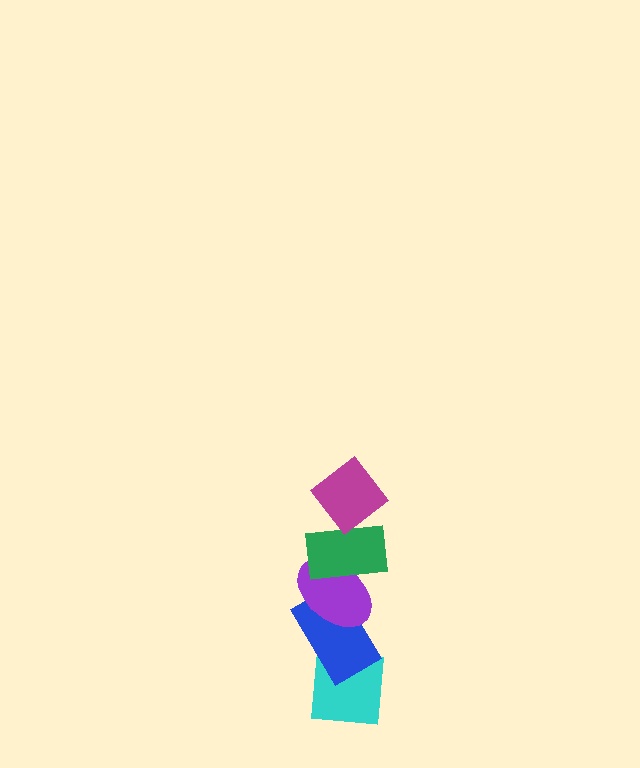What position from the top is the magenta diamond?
The magenta diamond is 1st from the top.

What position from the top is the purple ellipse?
The purple ellipse is 3rd from the top.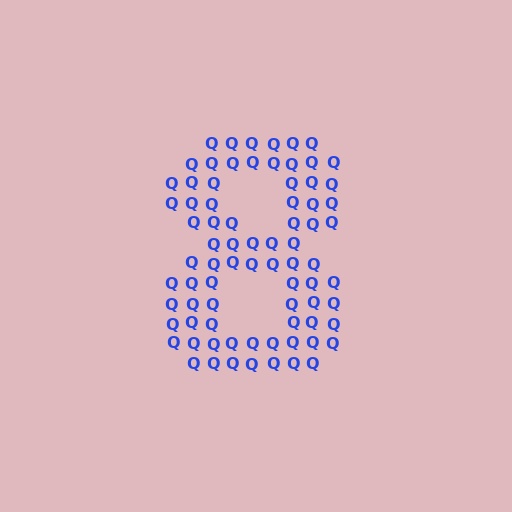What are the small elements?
The small elements are letter Q's.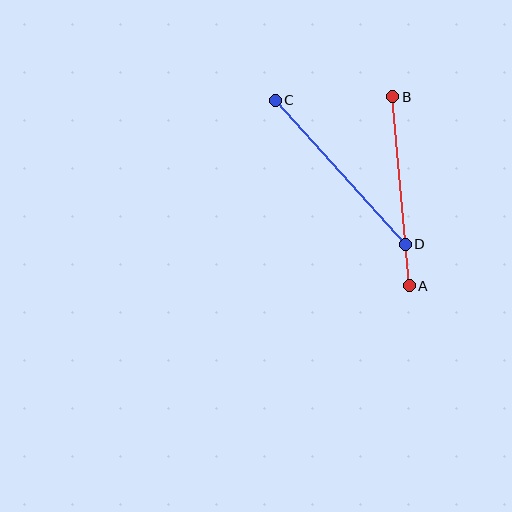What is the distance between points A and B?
The distance is approximately 190 pixels.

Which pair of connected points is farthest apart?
Points C and D are farthest apart.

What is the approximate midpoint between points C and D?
The midpoint is at approximately (340, 172) pixels.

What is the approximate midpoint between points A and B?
The midpoint is at approximately (401, 191) pixels.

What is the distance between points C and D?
The distance is approximately 194 pixels.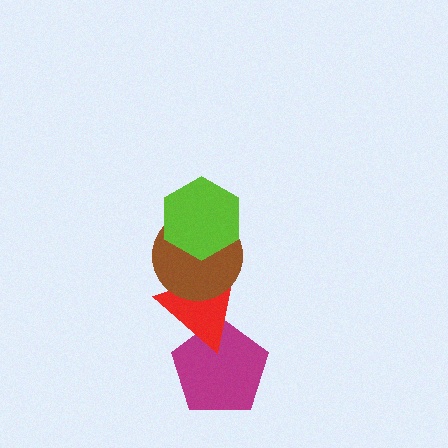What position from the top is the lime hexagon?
The lime hexagon is 1st from the top.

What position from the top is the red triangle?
The red triangle is 3rd from the top.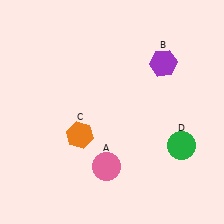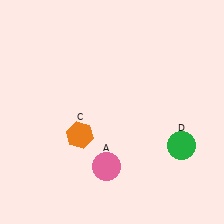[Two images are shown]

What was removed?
The purple hexagon (B) was removed in Image 2.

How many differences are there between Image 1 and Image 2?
There is 1 difference between the two images.